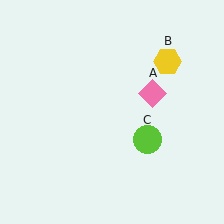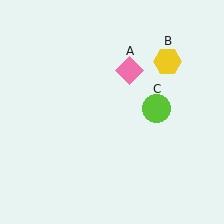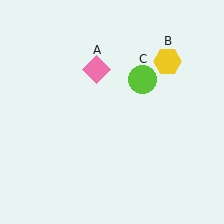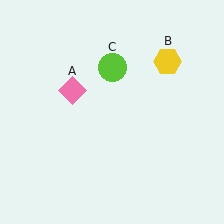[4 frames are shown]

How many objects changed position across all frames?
2 objects changed position: pink diamond (object A), lime circle (object C).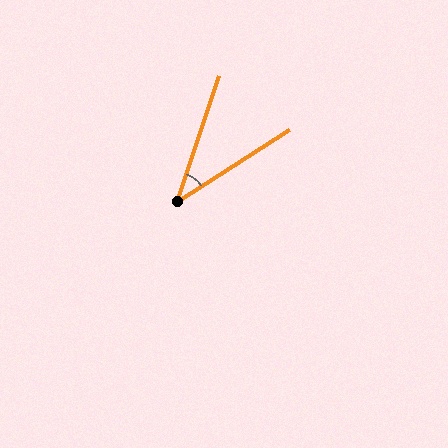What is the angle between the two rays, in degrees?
Approximately 39 degrees.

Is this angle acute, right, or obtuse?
It is acute.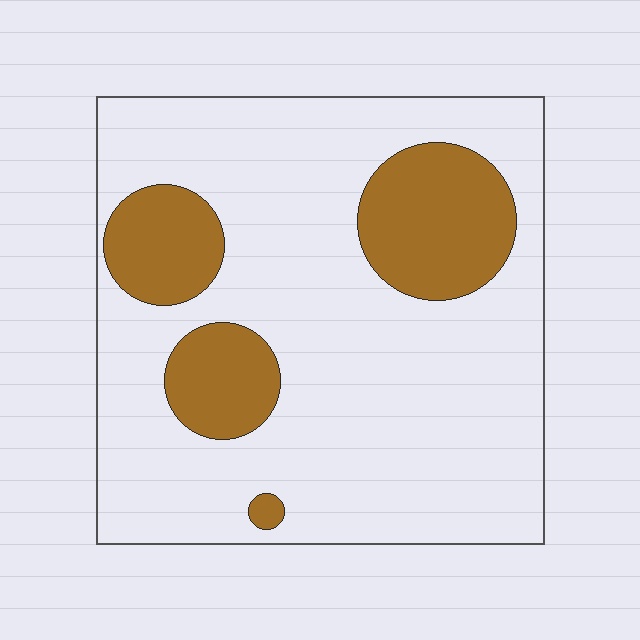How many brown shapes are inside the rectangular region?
4.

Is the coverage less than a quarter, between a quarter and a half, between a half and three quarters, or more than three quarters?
Less than a quarter.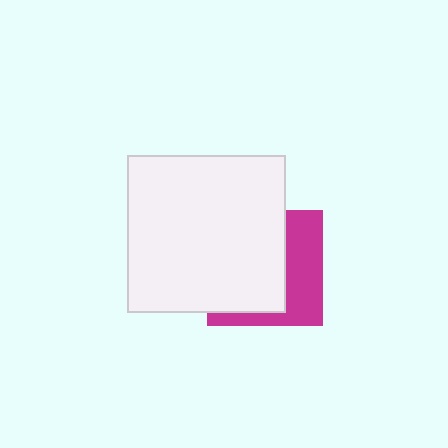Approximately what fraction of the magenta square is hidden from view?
Roughly 60% of the magenta square is hidden behind the white square.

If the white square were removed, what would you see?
You would see the complete magenta square.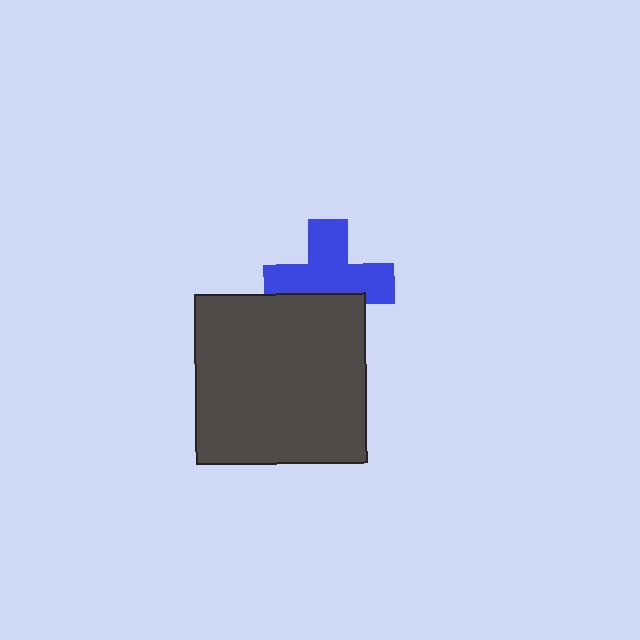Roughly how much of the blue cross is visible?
Most of it is visible (roughly 67%).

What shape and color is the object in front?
The object in front is a dark gray square.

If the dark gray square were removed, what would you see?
You would see the complete blue cross.